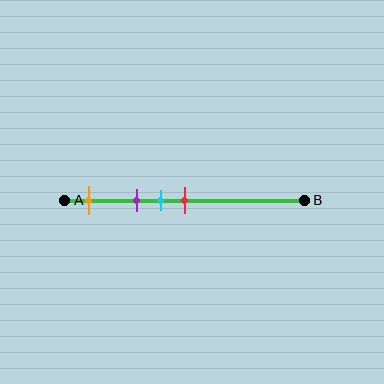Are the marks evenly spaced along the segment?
No, the marks are not evenly spaced.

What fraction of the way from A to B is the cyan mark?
The cyan mark is approximately 40% (0.4) of the way from A to B.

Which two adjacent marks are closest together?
The cyan and red marks are the closest adjacent pair.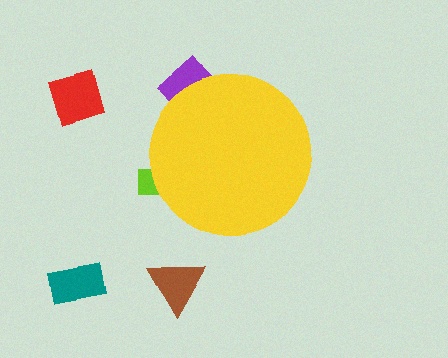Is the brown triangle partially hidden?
No, the brown triangle is fully visible.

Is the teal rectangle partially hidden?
No, the teal rectangle is fully visible.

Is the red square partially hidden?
No, the red square is fully visible.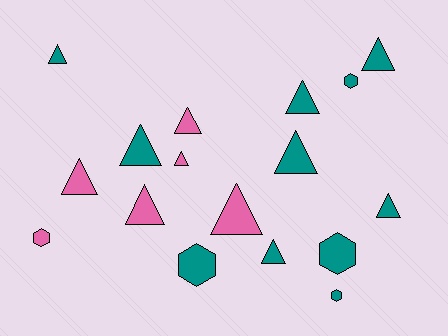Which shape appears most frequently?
Triangle, with 12 objects.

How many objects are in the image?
There are 17 objects.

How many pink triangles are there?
There are 5 pink triangles.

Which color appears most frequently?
Teal, with 11 objects.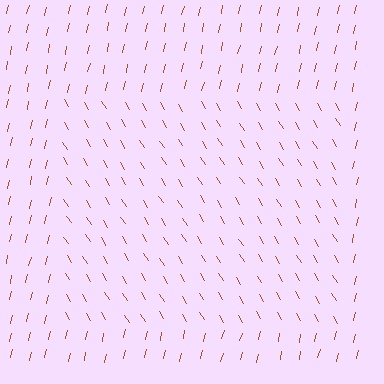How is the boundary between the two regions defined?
The boundary is defined purely by a change in line orientation (approximately 45 degrees difference). All lines are the same color and thickness.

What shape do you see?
I see a rectangle.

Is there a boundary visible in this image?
Yes, there is a texture boundary formed by a change in line orientation.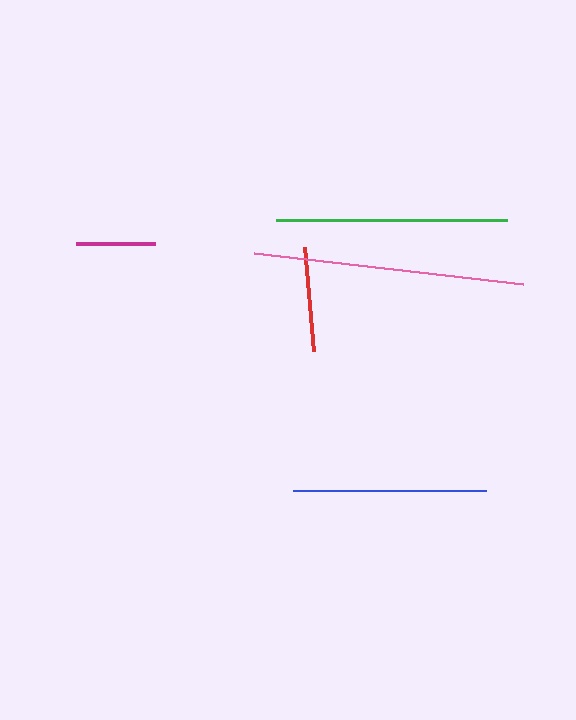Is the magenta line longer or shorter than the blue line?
The blue line is longer than the magenta line.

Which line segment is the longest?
The pink line is the longest at approximately 271 pixels.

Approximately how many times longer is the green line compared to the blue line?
The green line is approximately 1.2 times the length of the blue line.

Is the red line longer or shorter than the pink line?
The pink line is longer than the red line.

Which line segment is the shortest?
The magenta line is the shortest at approximately 79 pixels.